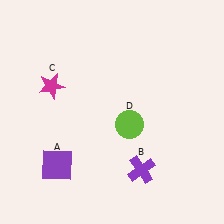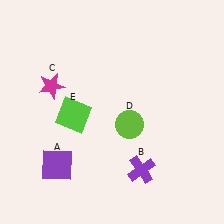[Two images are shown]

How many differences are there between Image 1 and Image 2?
There is 1 difference between the two images.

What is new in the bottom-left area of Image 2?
A lime square (E) was added in the bottom-left area of Image 2.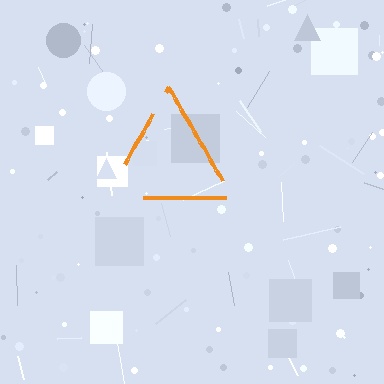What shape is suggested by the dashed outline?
The dashed outline suggests a triangle.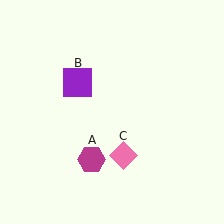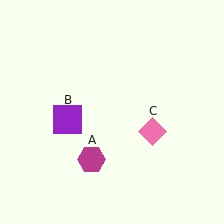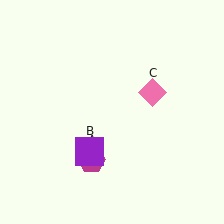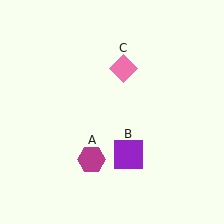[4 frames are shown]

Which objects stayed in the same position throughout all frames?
Magenta hexagon (object A) remained stationary.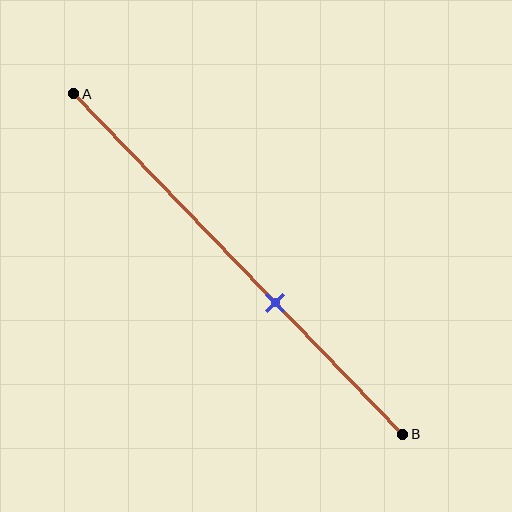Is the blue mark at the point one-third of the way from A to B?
No, the mark is at about 60% from A, not at the 33% one-third point.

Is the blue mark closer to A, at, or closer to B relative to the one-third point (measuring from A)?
The blue mark is closer to point B than the one-third point of segment AB.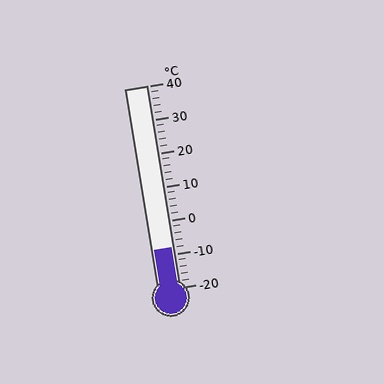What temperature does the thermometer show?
The thermometer shows approximately -8°C.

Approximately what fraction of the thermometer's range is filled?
The thermometer is filled to approximately 20% of its range.